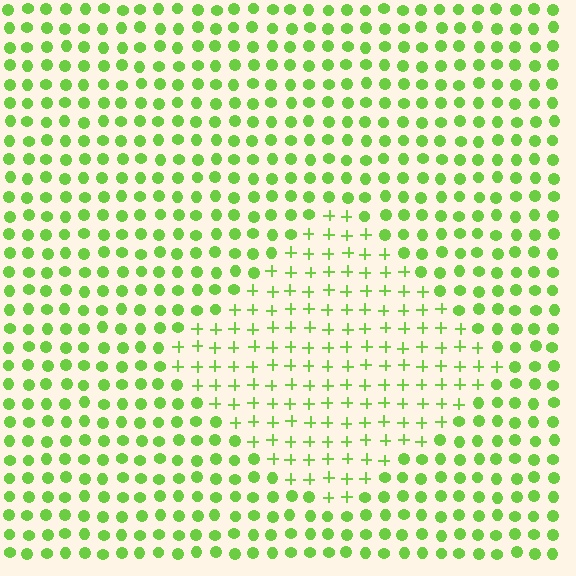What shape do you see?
I see a diamond.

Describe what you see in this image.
The image is filled with small lime elements arranged in a uniform grid. A diamond-shaped region contains plus signs, while the surrounding area contains circles. The boundary is defined purely by the change in element shape.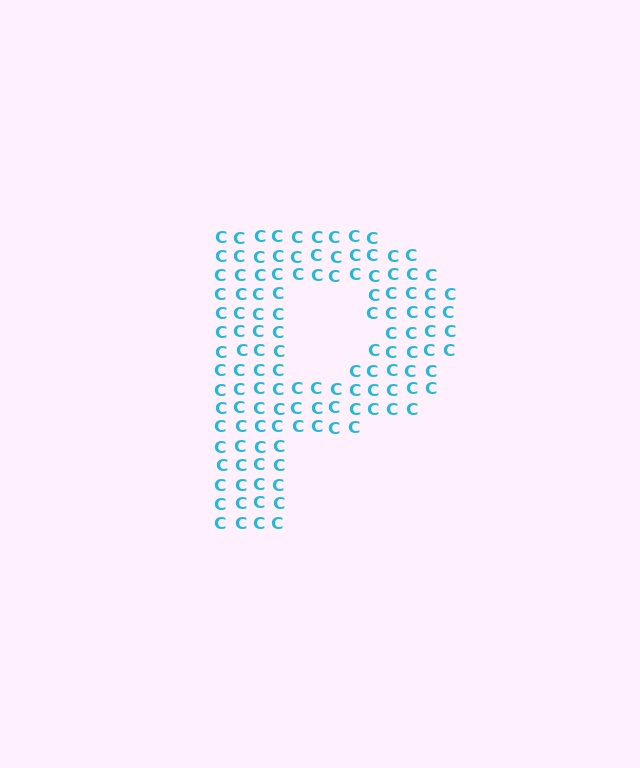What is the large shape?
The large shape is the letter P.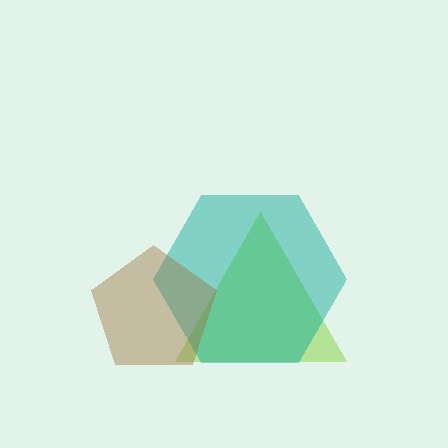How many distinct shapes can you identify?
There are 3 distinct shapes: a lime triangle, a teal hexagon, a brown pentagon.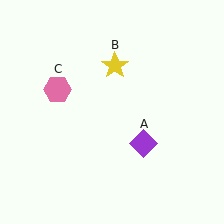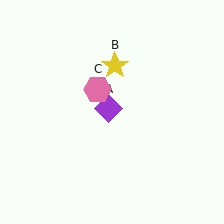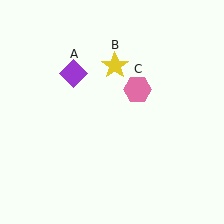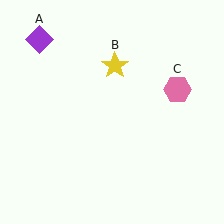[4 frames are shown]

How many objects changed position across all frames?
2 objects changed position: purple diamond (object A), pink hexagon (object C).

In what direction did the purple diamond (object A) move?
The purple diamond (object A) moved up and to the left.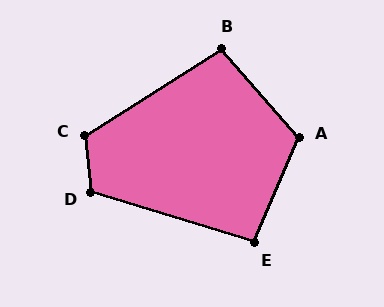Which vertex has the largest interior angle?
C, at approximately 117 degrees.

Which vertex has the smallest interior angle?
E, at approximately 96 degrees.